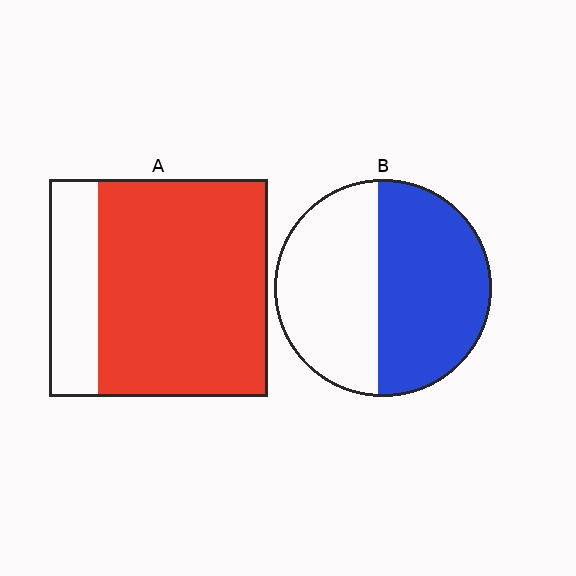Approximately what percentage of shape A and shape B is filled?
A is approximately 80% and B is approximately 55%.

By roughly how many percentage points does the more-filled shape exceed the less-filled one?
By roughly 25 percentage points (A over B).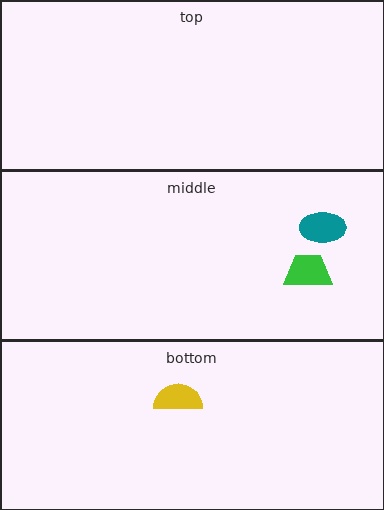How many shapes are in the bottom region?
1.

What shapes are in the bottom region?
The yellow semicircle.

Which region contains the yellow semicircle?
The bottom region.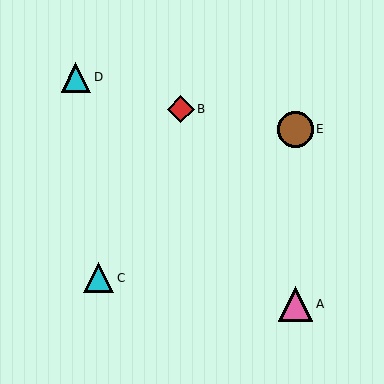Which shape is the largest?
The brown circle (labeled E) is the largest.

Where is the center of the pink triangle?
The center of the pink triangle is at (295, 304).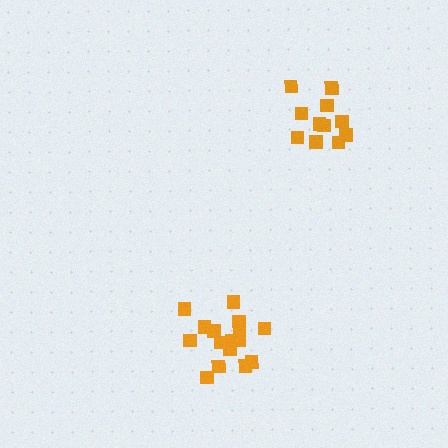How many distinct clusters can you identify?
There are 2 distinct clusters.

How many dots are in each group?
Group 1: 11 dots, Group 2: 16 dots (27 total).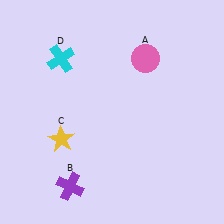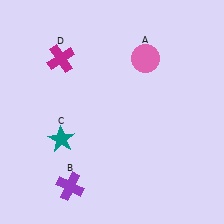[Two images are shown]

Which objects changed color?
C changed from yellow to teal. D changed from cyan to magenta.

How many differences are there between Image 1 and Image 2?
There are 2 differences between the two images.